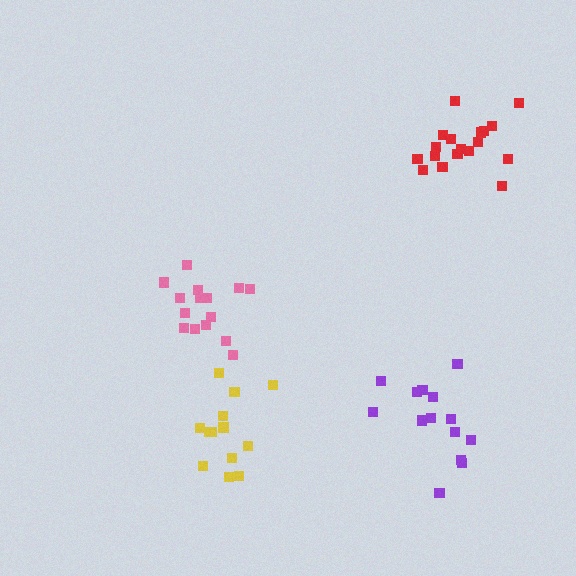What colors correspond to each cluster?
The clusters are colored: pink, purple, red, yellow.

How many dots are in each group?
Group 1: 15 dots, Group 2: 14 dots, Group 3: 19 dots, Group 4: 13 dots (61 total).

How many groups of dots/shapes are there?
There are 4 groups.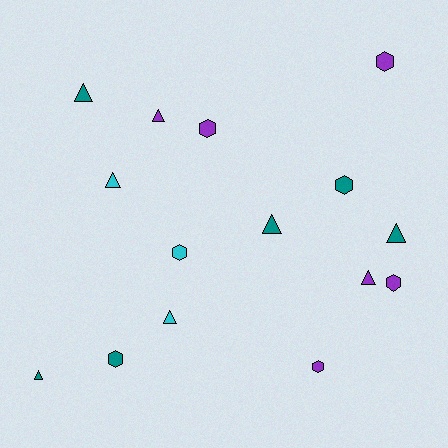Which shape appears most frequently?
Triangle, with 8 objects.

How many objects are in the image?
There are 15 objects.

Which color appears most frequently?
Teal, with 6 objects.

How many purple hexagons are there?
There are 4 purple hexagons.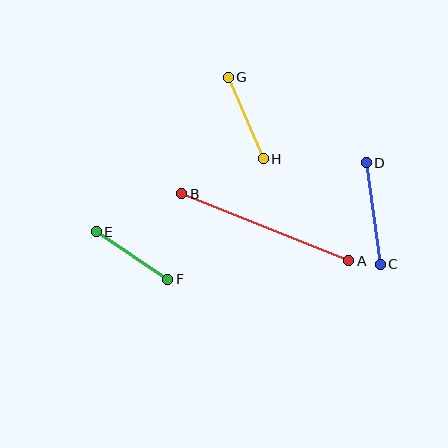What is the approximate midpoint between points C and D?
The midpoint is at approximately (373, 214) pixels.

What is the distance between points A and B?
The distance is approximately 180 pixels.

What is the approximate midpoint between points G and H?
The midpoint is at approximately (246, 118) pixels.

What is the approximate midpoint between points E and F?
The midpoint is at approximately (132, 256) pixels.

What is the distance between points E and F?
The distance is approximately 86 pixels.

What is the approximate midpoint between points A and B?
The midpoint is at approximately (265, 227) pixels.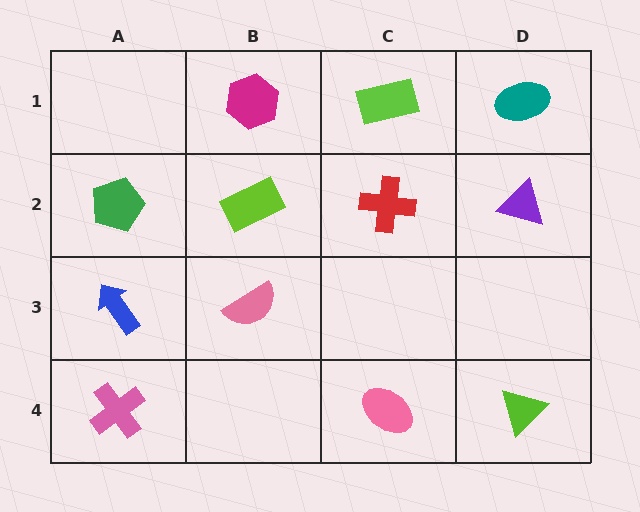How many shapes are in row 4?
3 shapes.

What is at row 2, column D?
A purple triangle.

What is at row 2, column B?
A lime rectangle.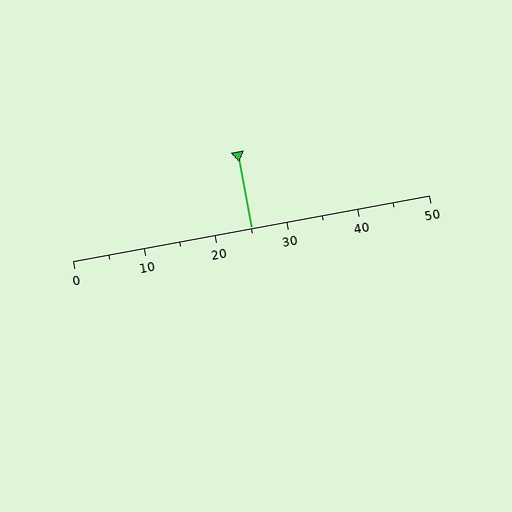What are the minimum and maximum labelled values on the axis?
The axis runs from 0 to 50.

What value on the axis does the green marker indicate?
The marker indicates approximately 25.